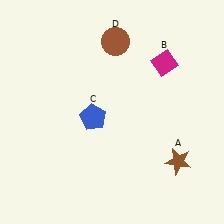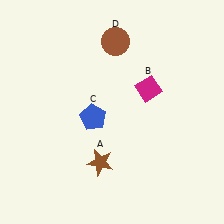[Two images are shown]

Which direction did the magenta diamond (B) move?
The magenta diamond (B) moved down.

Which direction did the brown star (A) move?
The brown star (A) moved left.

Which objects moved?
The objects that moved are: the brown star (A), the magenta diamond (B).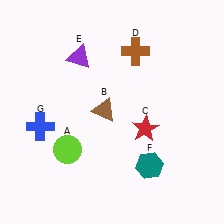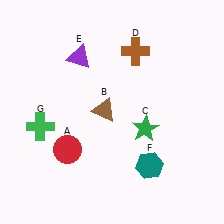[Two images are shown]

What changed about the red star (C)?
In Image 1, C is red. In Image 2, it changed to green.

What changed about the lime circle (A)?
In Image 1, A is lime. In Image 2, it changed to red.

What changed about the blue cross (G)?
In Image 1, G is blue. In Image 2, it changed to green.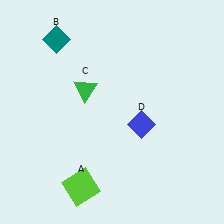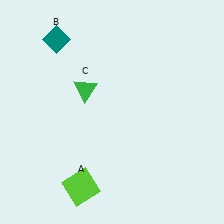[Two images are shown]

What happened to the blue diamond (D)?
The blue diamond (D) was removed in Image 2. It was in the bottom-right area of Image 1.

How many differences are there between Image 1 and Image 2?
There is 1 difference between the two images.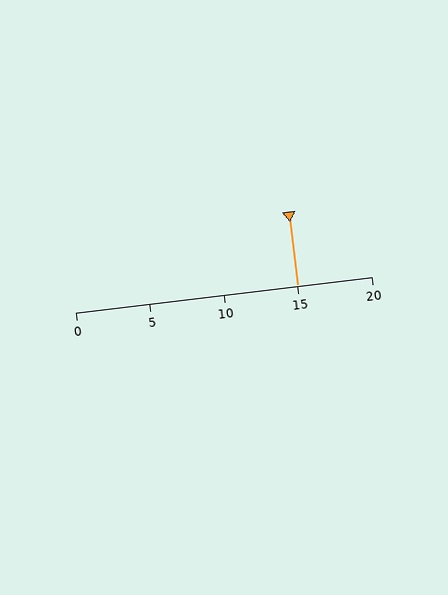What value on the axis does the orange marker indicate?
The marker indicates approximately 15.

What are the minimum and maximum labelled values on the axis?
The axis runs from 0 to 20.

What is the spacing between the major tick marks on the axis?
The major ticks are spaced 5 apart.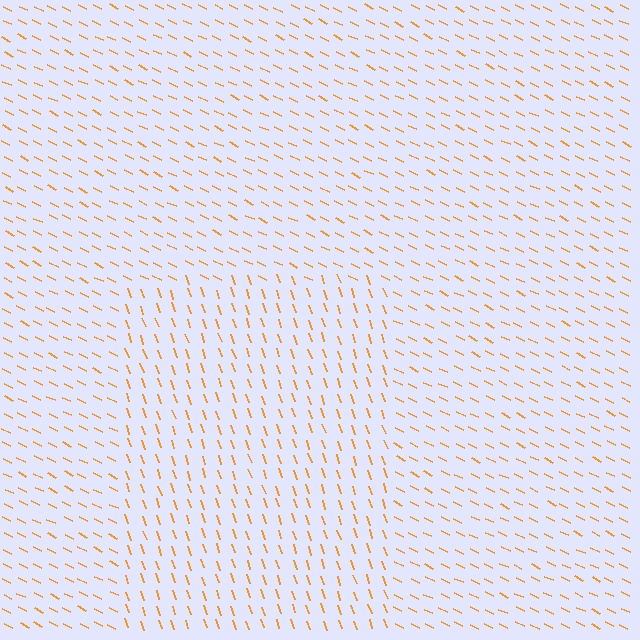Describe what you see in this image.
The image is filled with small orange line segments. A rectangle region in the image has lines oriented differently from the surrounding lines, creating a visible texture boundary.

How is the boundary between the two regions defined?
The boundary is defined purely by a change in line orientation (approximately 45 degrees difference). All lines are the same color and thickness.